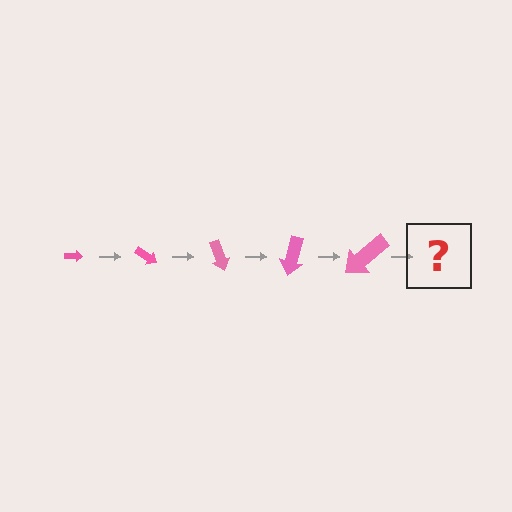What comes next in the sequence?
The next element should be an arrow, larger than the previous one and rotated 175 degrees from the start.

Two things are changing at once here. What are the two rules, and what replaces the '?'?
The two rules are that the arrow grows larger each step and it rotates 35 degrees each step. The '?' should be an arrow, larger than the previous one and rotated 175 degrees from the start.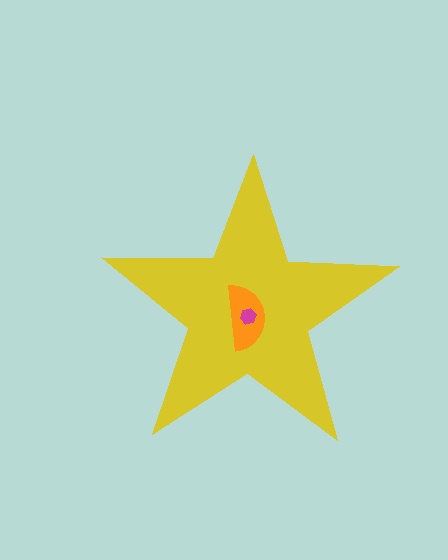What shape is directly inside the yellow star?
The orange semicircle.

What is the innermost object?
The magenta hexagon.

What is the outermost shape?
The yellow star.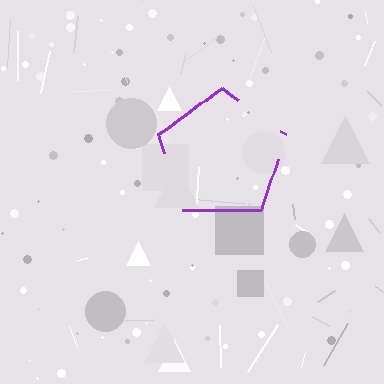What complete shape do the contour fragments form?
The contour fragments form a pentagon.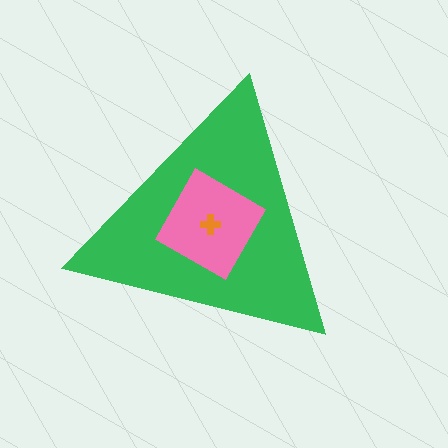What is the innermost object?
The orange cross.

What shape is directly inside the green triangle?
The pink square.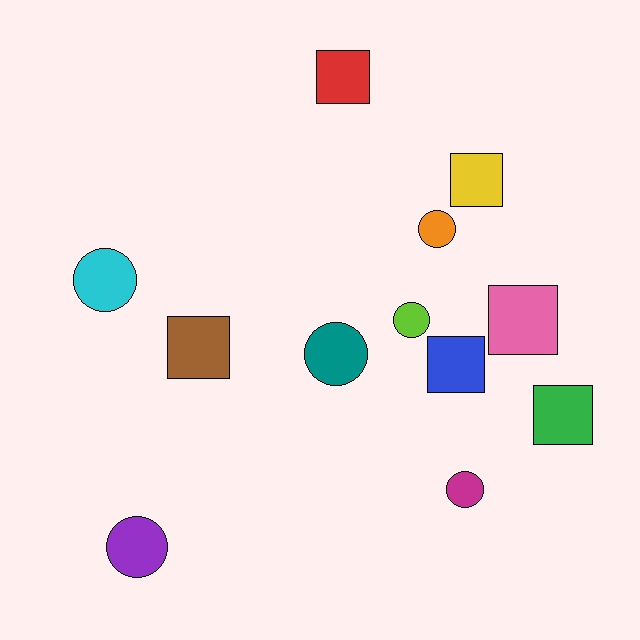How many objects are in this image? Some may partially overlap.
There are 12 objects.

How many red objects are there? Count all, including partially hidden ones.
There is 1 red object.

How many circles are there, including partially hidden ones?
There are 6 circles.